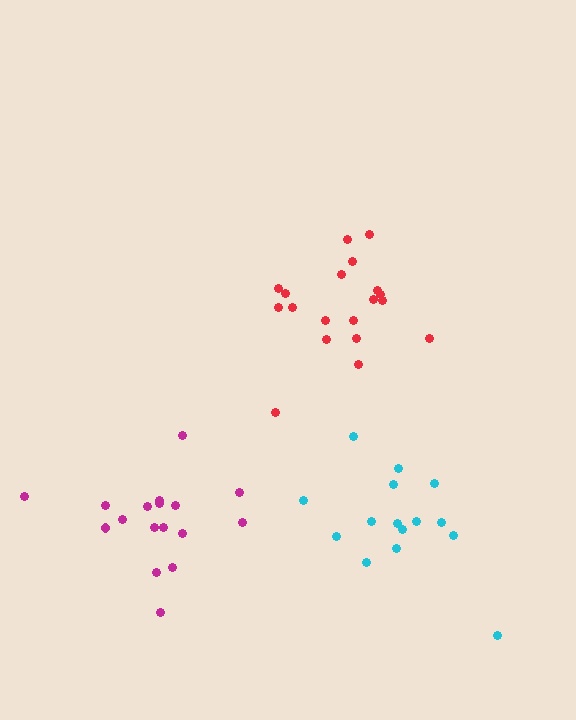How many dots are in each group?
Group 1: 15 dots, Group 2: 17 dots, Group 3: 19 dots (51 total).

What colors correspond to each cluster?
The clusters are colored: cyan, magenta, red.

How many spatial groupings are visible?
There are 3 spatial groupings.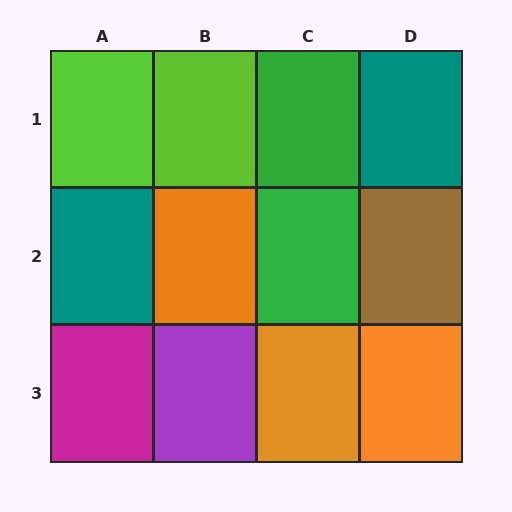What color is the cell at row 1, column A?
Lime.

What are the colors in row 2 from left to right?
Teal, orange, green, brown.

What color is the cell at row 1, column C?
Green.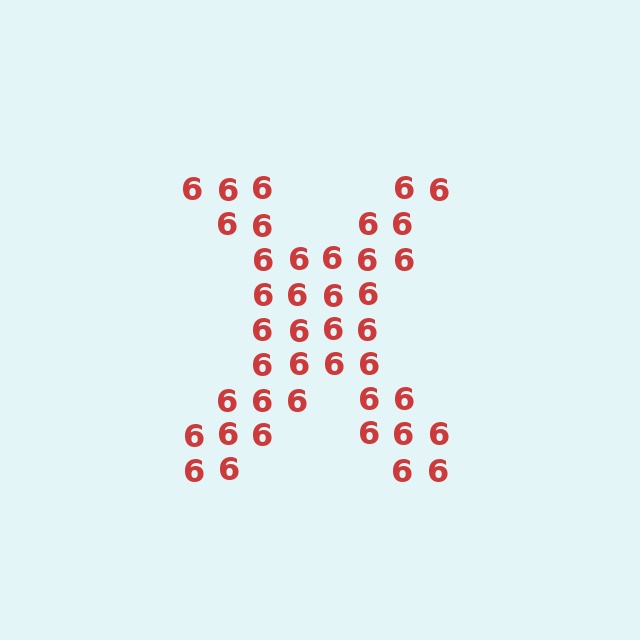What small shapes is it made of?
It is made of small digit 6's.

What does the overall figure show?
The overall figure shows the letter X.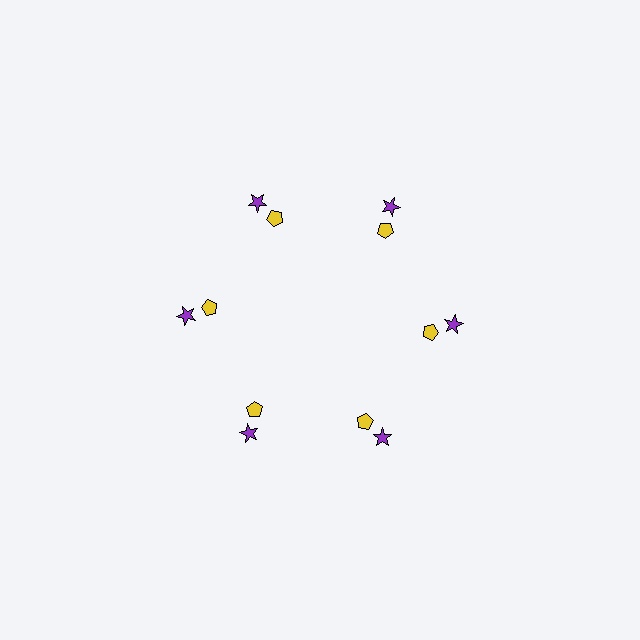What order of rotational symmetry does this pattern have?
This pattern has 6-fold rotational symmetry.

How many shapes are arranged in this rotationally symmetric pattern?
There are 12 shapes, arranged in 6 groups of 2.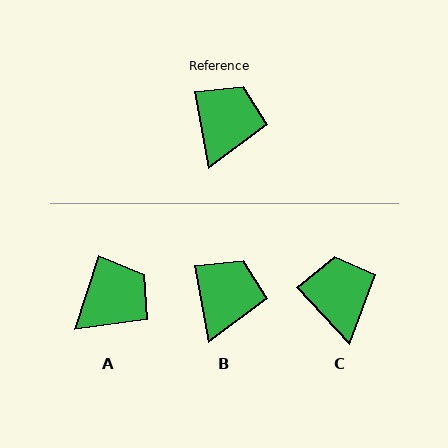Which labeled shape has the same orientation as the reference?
B.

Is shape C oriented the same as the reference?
No, it is off by about 33 degrees.